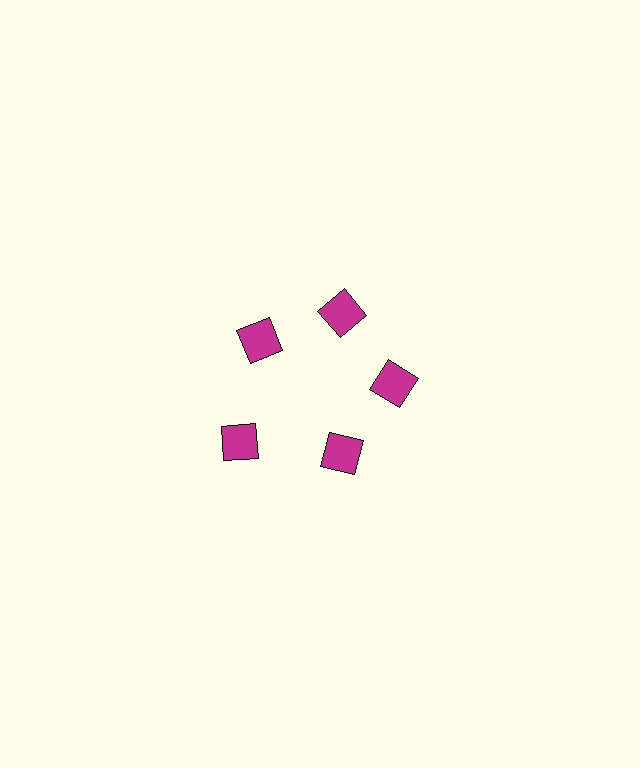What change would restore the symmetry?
The symmetry would be restored by moving it inward, back onto the ring so that all 5 diamonds sit at equal angles and equal distance from the center.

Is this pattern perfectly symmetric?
No. The 5 magenta diamonds are arranged in a ring, but one element near the 8 o'clock position is pushed outward from the center, breaking the 5-fold rotational symmetry.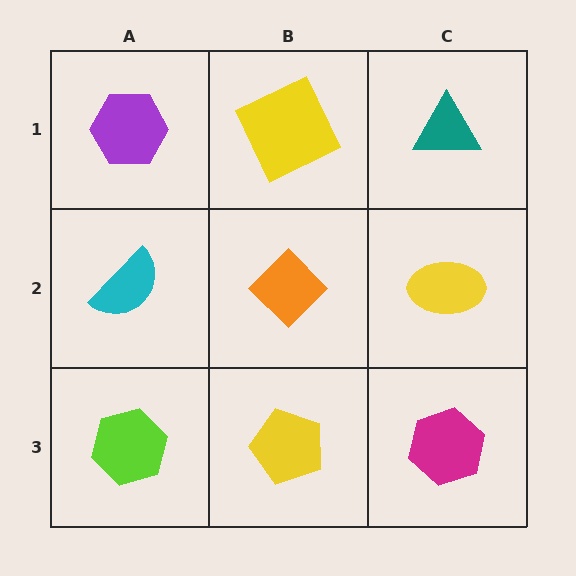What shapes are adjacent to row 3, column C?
A yellow ellipse (row 2, column C), a yellow pentagon (row 3, column B).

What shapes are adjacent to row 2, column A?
A purple hexagon (row 1, column A), a lime hexagon (row 3, column A), an orange diamond (row 2, column B).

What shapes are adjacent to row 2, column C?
A teal triangle (row 1, column C), a magenta hexagon (row 3, column C), an orange diamond (row 2, column B).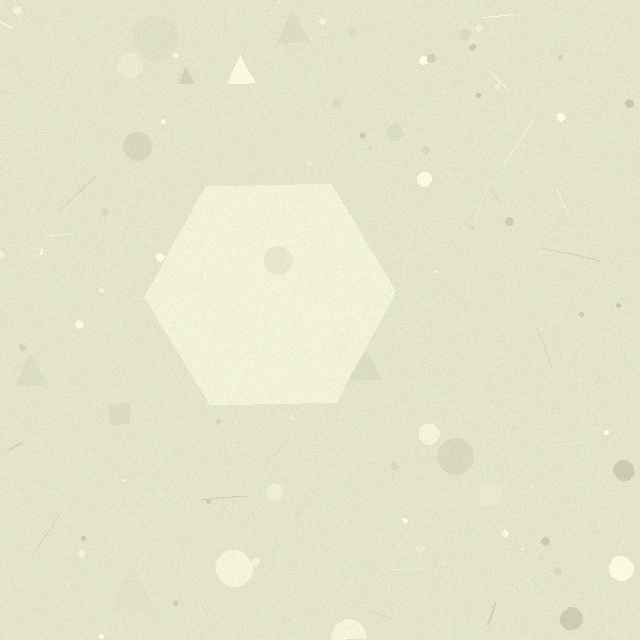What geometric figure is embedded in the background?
A hexagon is embedded in the background.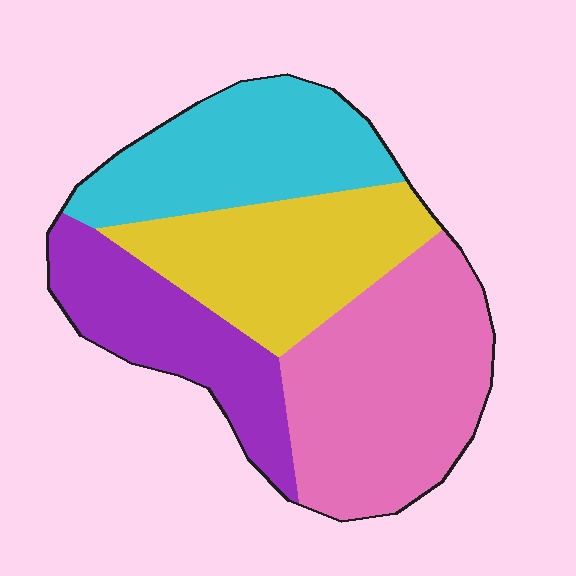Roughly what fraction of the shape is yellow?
Yellow covers roughly 25% of the shape.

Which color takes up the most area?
Pink, at roughly 35%.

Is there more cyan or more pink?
Pink.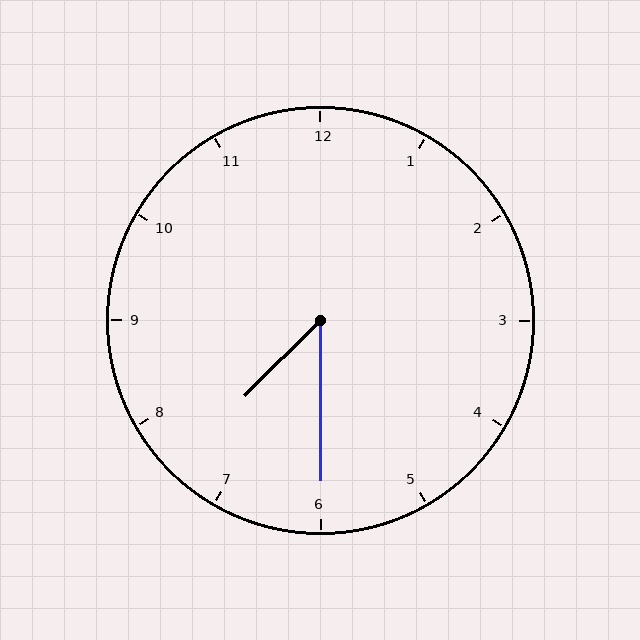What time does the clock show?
7:30.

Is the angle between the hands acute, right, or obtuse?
It is acute.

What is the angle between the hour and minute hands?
Approximately 45 degrees.